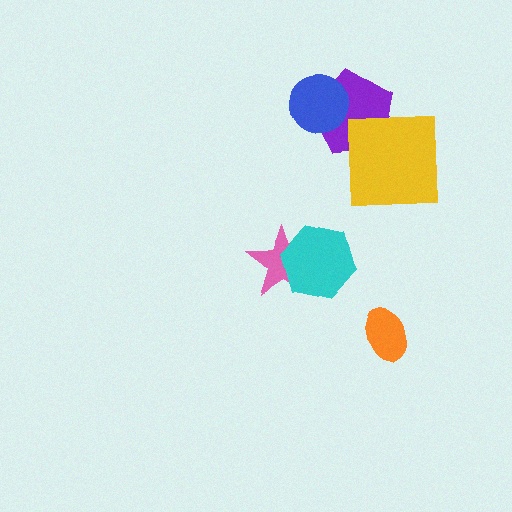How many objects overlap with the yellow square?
1 object overlaps with the yellow square.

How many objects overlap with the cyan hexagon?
1 object overlaps with the cyan hexagon.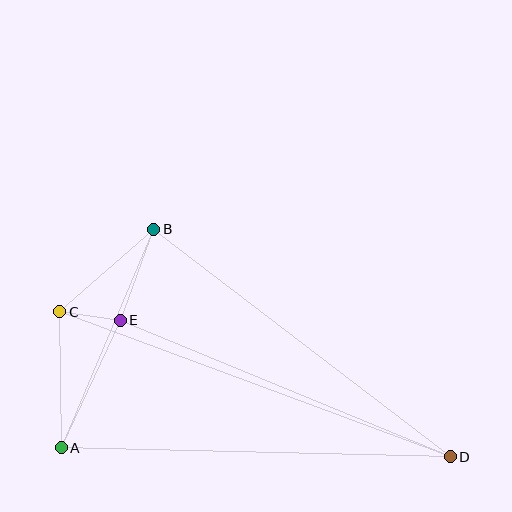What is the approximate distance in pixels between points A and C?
The distance between A and C is approximately 136 pixels.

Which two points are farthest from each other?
Points C and D are farthest from each other.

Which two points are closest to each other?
Points C and E are closest to each other.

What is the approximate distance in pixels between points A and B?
The distance between A and B is approximately 237 pixels.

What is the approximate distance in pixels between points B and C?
The distance between B and C is approximately 125 pixels.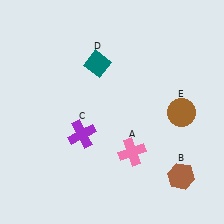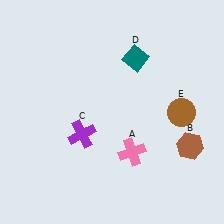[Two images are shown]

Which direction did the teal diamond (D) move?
The teal diamond (D) moved right.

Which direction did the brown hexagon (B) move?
The brown hexagon (B) moved up.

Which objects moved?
The objects that moved are: the brown hexagon (B), the teal diamond (D).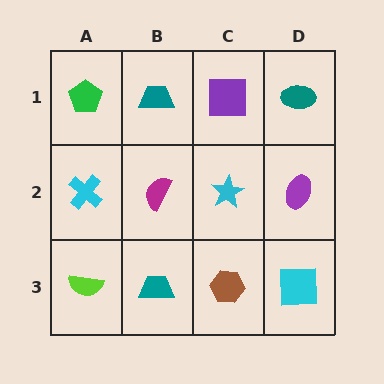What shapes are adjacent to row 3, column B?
A magenta semicircle (row 2, column B), a lime semicircle (row 3, column A), a brown hexagon (row 3, column C).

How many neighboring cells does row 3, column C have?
3.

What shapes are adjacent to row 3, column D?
A purple ellipse (row 2, column D), a brown hexagon (row 3, column C).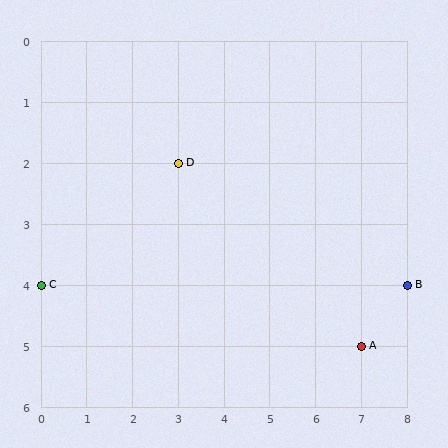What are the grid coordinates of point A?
Point A is at grid coordinates (7, 5).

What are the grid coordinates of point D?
Point D is at grid coordinates (3, 2).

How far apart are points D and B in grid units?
Points D and B are 5 columns and 2 rows apart (about 5.4 grid units diagonally).